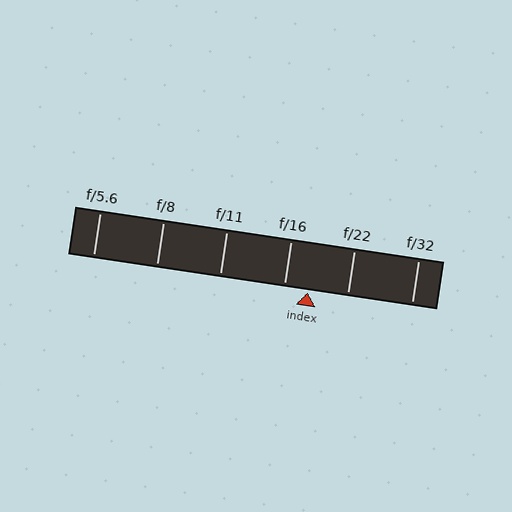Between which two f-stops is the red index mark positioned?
The index mark is between f/16 and f/22.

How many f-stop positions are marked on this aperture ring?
There are 6 f-stop positions marked.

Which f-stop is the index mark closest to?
The index mark is closest to f/16.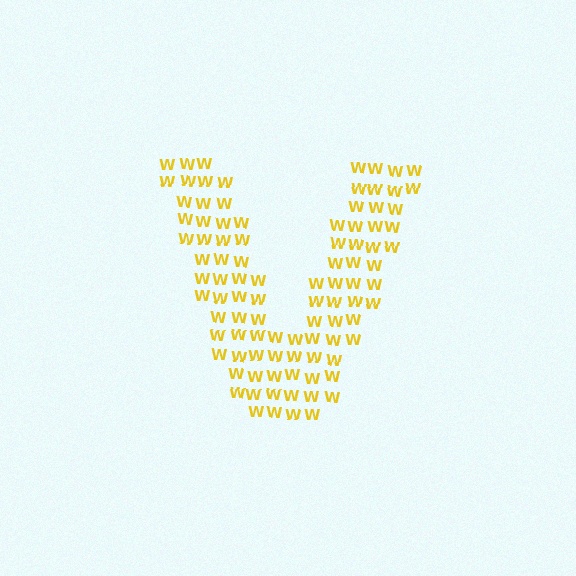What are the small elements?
The small elements are letter W's.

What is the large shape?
The large shape is the letter V.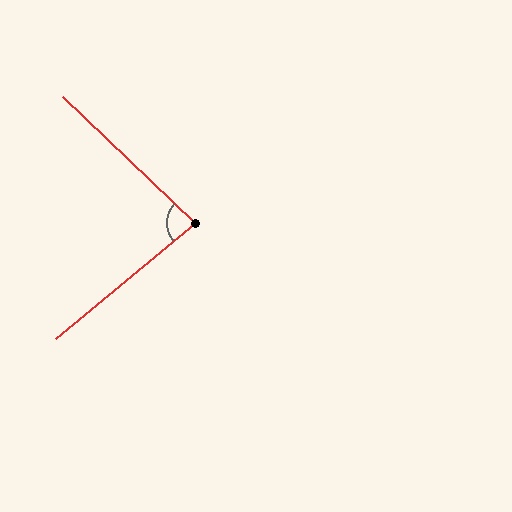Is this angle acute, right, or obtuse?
It is acute.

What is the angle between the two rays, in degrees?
Approximately 83 degrees.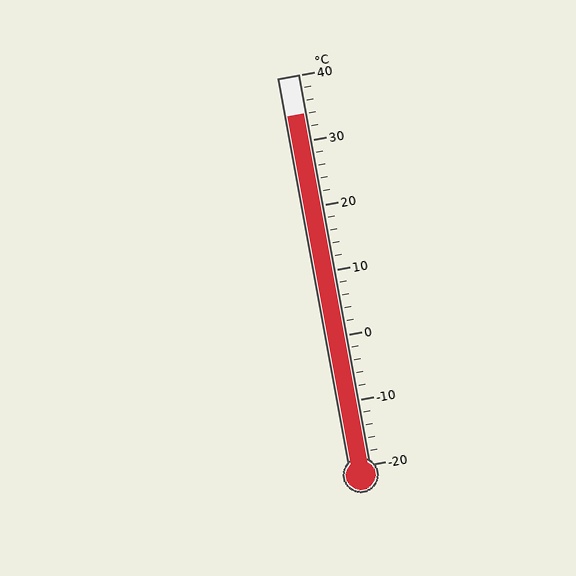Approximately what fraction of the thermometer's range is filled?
The thermometer is filled to approximately 90% of its range.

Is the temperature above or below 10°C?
The temperature is above 10°C.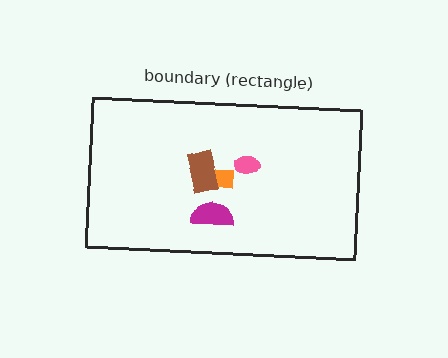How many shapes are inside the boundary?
4 inside, 0 outside.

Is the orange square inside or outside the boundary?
Inside.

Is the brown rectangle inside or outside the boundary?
Inside.